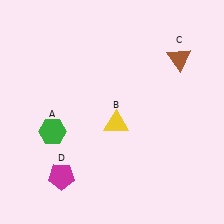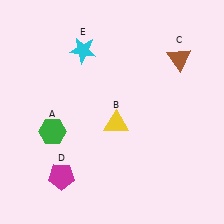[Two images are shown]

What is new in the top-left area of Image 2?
A cyan star (E) was added in the top-left area of Image 2.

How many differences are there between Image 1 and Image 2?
There is 1 difference between the two images.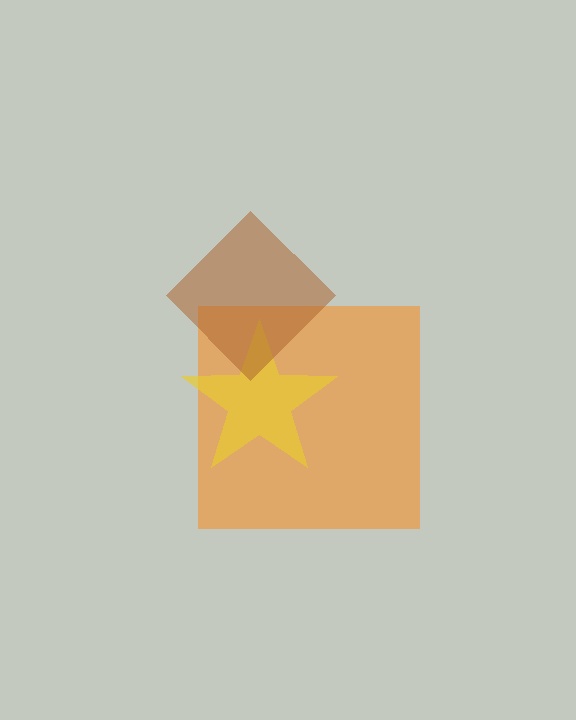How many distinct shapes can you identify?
There are 3 distinct shapes: an orange square, a yellow star, a brown diamond.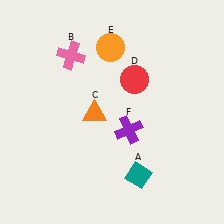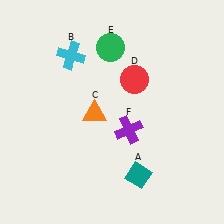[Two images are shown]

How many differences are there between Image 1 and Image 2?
There are 2 differences between the two images.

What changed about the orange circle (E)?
In Image 1, E is orange. In Image 2, it changed to green.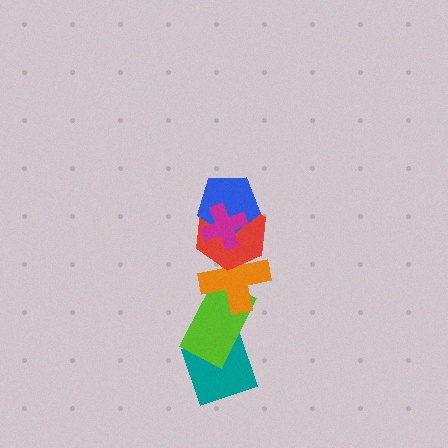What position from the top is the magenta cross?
The magenta cross is 1st from the top.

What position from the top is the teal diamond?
The teal diamond is 6th from the top.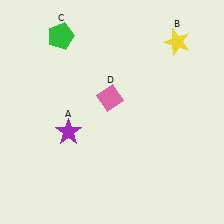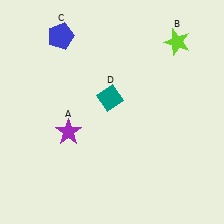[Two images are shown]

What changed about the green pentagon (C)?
In Image 1, C is green. In Image 2, it changed to blue.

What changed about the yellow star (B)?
In Image 1, B is yellow. In Image 2, it changed to lime.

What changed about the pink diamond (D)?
In Image 1, D is pink. In Image 2, it changed to teal.